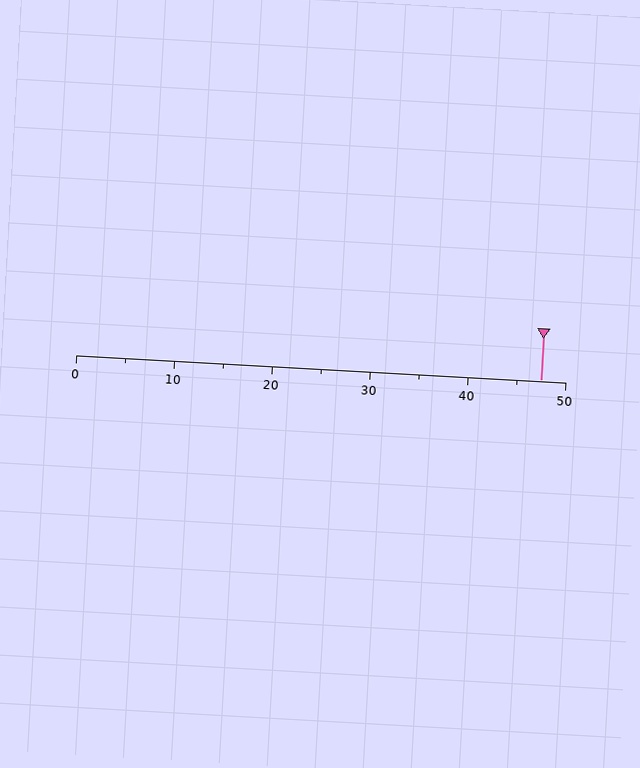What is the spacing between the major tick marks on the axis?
The major ticks are spaced 10 apart.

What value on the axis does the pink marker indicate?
The marker indicates approximately 47.5.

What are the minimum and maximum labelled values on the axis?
The axis runs from 0 to 50.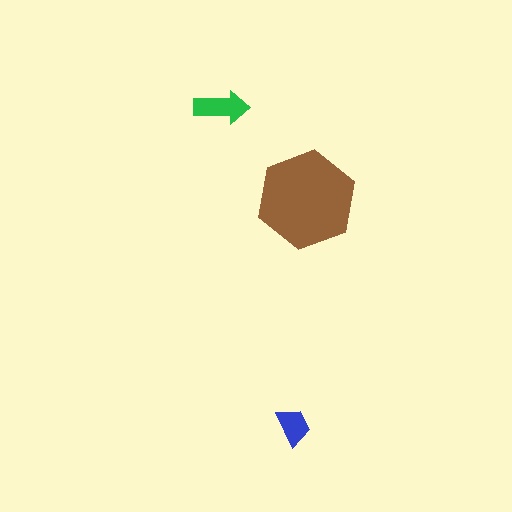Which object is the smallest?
The blue trapezoid.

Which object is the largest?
The brown hexagon.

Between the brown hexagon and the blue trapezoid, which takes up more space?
The brown hexagon.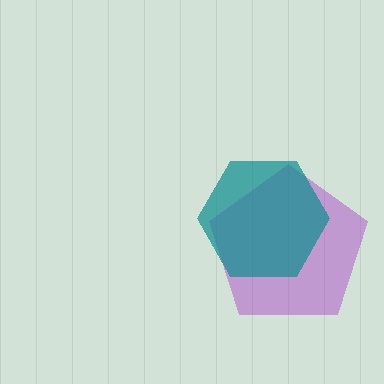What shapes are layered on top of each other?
The layered shapes are: a purple pentagon, a teal hexagon.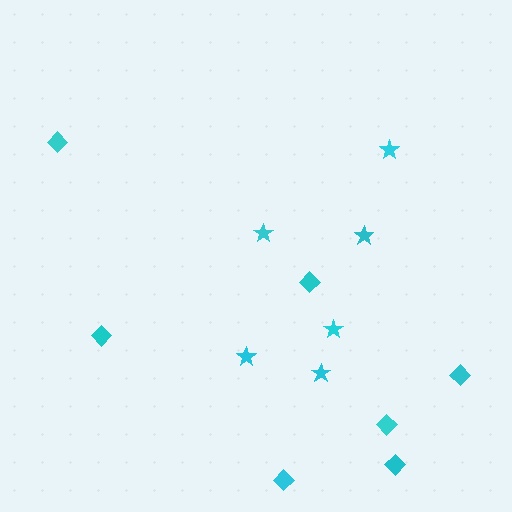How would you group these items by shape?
There are 2 groups: one group of stars (6) and one group of diamonds (7).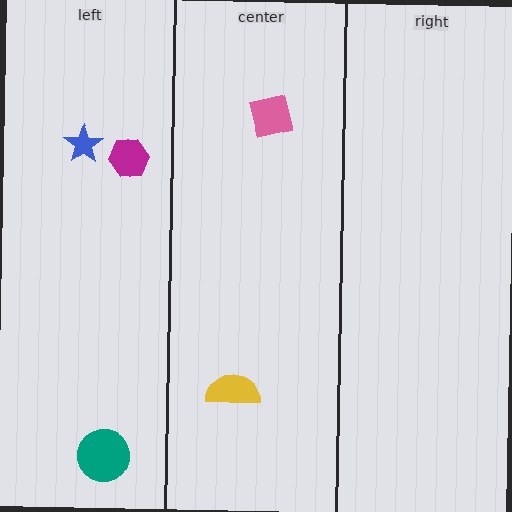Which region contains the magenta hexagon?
The left region.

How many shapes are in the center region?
2.